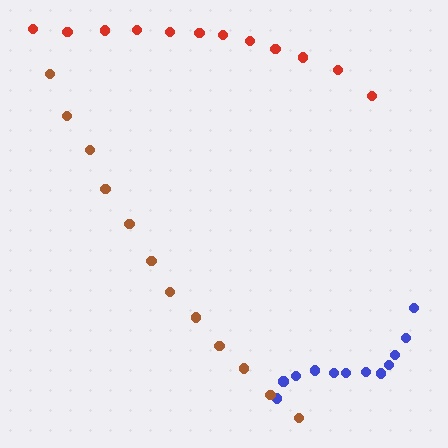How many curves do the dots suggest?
There are 3 distinct paths.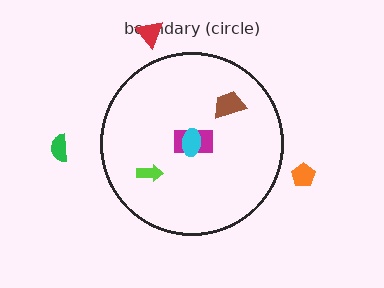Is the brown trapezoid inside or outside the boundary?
Inside.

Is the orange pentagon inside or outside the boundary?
Outside.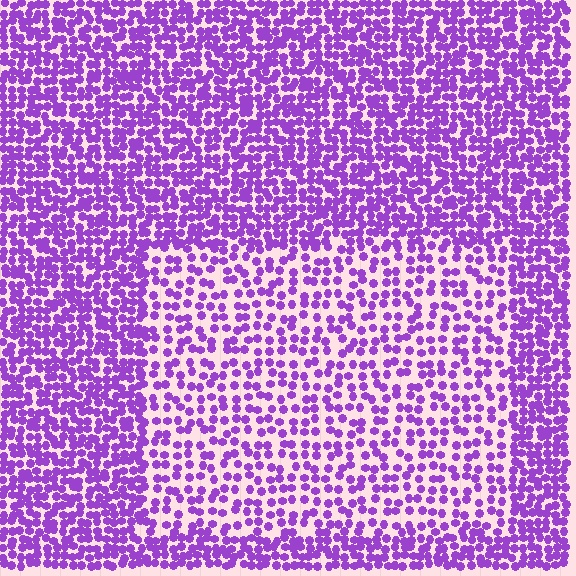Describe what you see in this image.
The image contains small purple elements arranged at two different densities. A rectangle-shaped region is visible where the elements are less densely packed than the surrounding area.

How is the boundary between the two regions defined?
The boundary is defined by a change in element density (approximately 1.8x ratio). All elements are the same color, size, and shape.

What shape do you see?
I see a rectangle.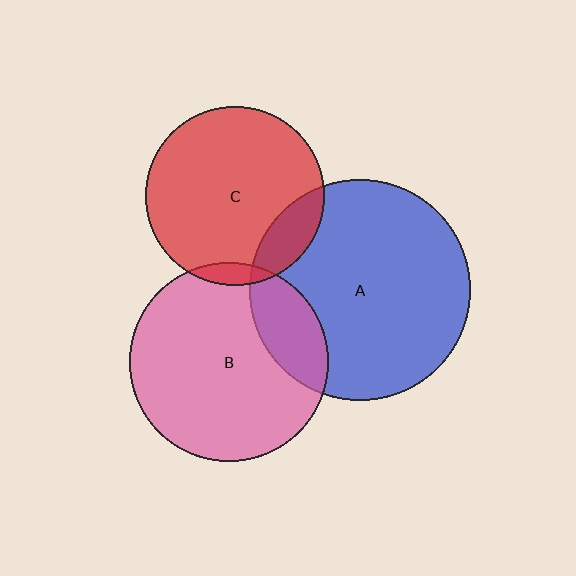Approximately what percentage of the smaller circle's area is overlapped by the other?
Approximately 15%.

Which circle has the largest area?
Circle A (blue).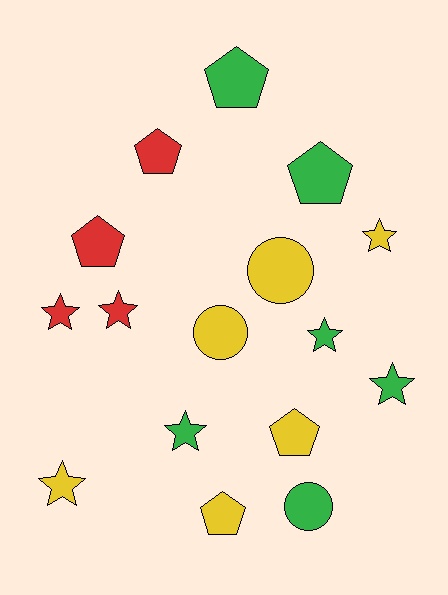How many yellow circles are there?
There are 2 yellow circles.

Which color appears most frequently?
Yellow, with 6 objects.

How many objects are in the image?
There are 16 objects.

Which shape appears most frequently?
Star, with 7 objects.